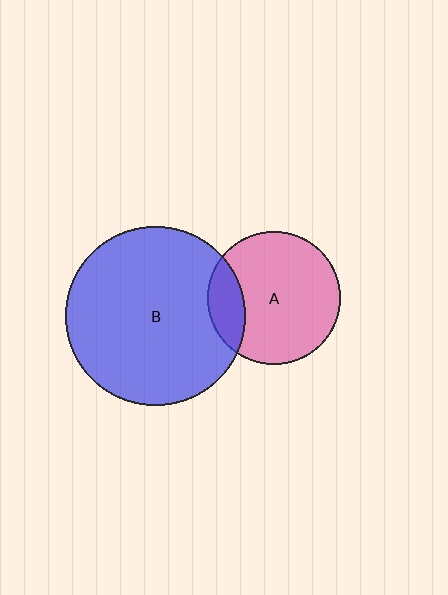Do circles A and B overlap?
Yes.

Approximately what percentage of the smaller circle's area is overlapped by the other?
Approximately 20%.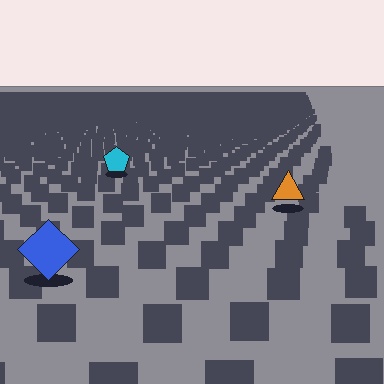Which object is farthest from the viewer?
The cyan pentagon is farthest from the viewer. It appears smaller and the ground texture around it is denser.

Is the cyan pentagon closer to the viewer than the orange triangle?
No. The orange triangle is closer — you can tell from the texture gradient: the ground texture is coarser near it.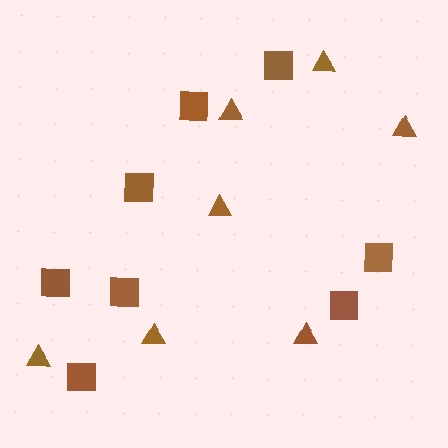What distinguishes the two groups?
There are 2 groups: one group of squares (8) and one group of triangles (7).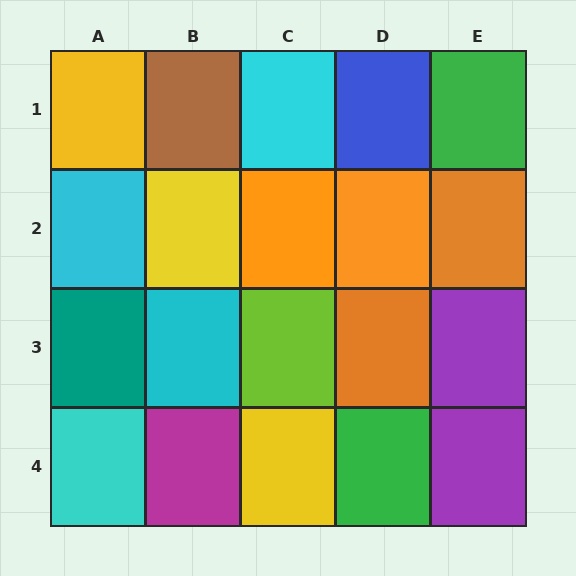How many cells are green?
2 cells are green.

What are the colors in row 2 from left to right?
Cyan, yellow, orange, orange, orange.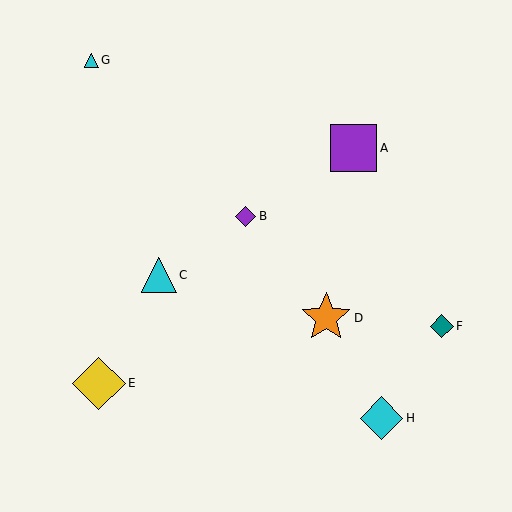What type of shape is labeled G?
Shape G is a cyan triangle.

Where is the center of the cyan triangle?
The center of the cyan triangle is at (159, 275).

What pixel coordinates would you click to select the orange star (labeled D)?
Click at (326, 318) to select the orange star D.